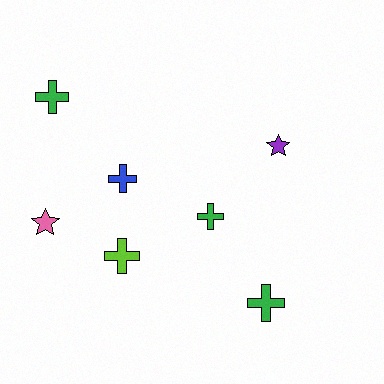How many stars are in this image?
There are 2 stars.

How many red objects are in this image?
There are no red objects.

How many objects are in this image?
There are 7 objects.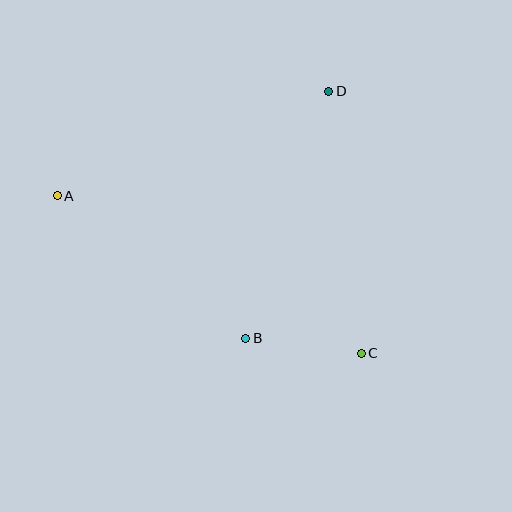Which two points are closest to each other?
Points B and C are closest to each other.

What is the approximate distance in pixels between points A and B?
The distance between A and B is approximately 237 pixels.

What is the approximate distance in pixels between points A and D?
The distance between A and D is approximately 291 pixels.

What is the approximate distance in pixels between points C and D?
The distance between C and D is approximately 264 pixels.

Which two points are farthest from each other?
Points A and C are farthest from each other.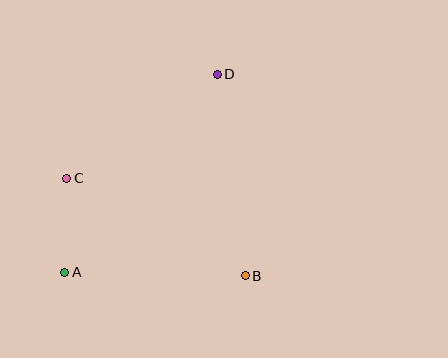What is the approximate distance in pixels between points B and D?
The distance between B and D is approximately 203 pixels.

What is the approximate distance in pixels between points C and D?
The distance between C and D is approximately 183 pixels.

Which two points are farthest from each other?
Points A and D are farthest from each other.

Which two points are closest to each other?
Points A and C are closest to each other.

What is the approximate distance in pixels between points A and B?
The distance between A and B is approximately 180 pixels.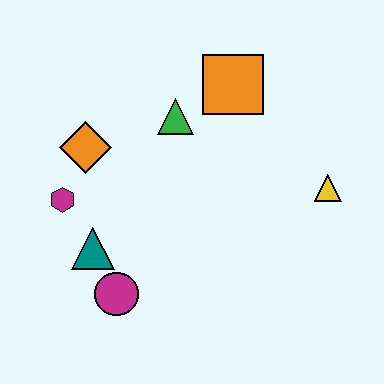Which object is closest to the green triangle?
The orange square is closest to the green triangle.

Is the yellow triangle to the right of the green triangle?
Yes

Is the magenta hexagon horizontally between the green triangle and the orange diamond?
No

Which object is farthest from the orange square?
The magenta circle is farthest from the orange square.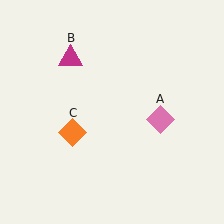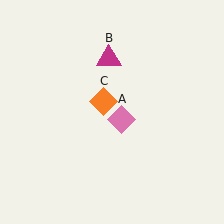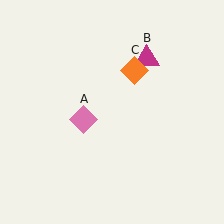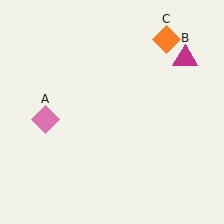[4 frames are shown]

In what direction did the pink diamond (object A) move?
The pink diamond (object A) moved left.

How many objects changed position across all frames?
3 objects changed position: pink diamond (object A), magenta triangle (object B), orange diamond (object C).